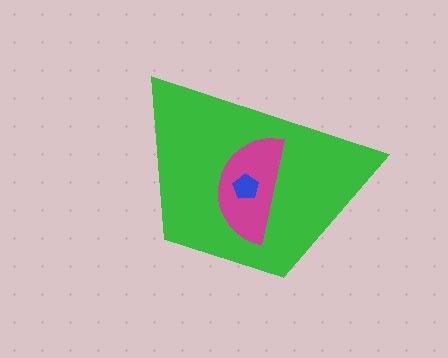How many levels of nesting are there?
3.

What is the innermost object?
The blue pentagon.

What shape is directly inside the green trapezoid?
The magenta semicircle.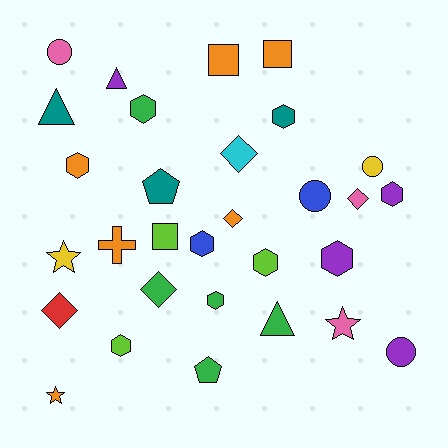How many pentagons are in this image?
There are 2 pentagons.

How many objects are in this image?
There are 30 objects.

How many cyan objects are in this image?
There is 1 cyan object.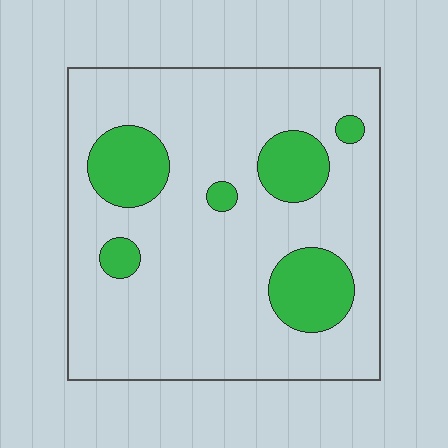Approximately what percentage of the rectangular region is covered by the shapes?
Approximately 20%.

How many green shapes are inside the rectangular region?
6.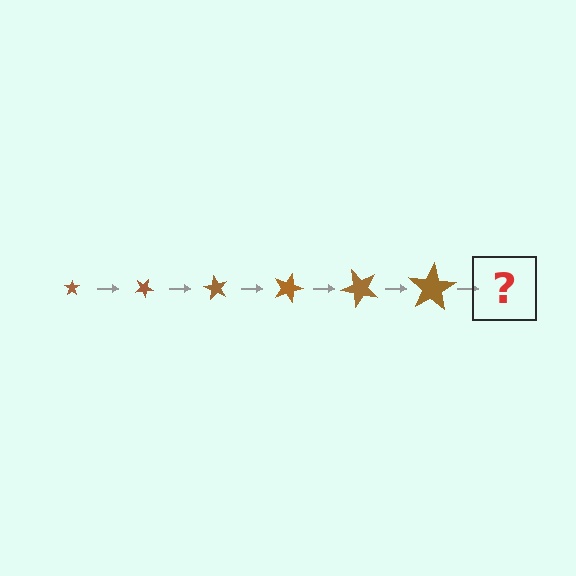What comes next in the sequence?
The next element should be a star, larger than the previous one and rotated 180 degrees from the start.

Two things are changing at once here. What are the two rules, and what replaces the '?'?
The two rules are that the star grows larger each step and it rotates 30 degrees each step. The '?' should be a star, larger than the previous one and rotated 180 degrees from the start.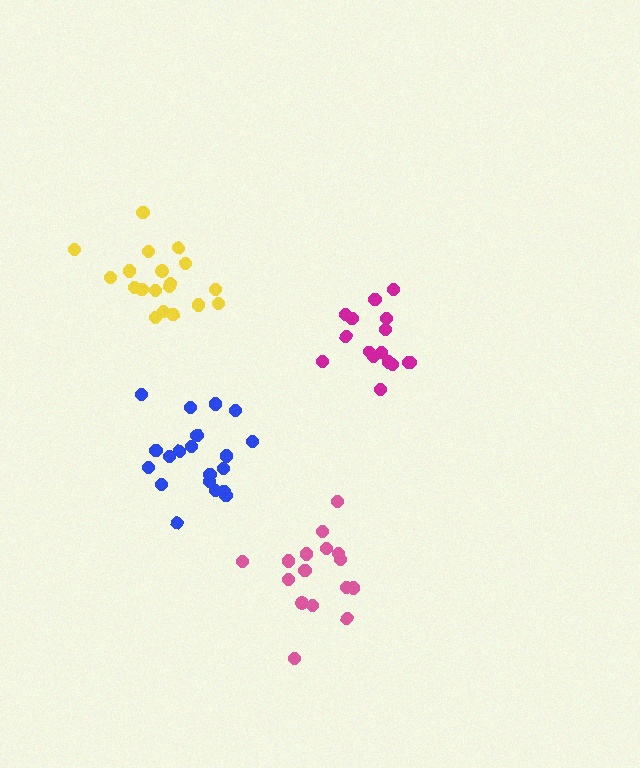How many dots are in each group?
Group 1: 19 dots, Group 2: 20 dots, Group 3: 16 dots, Group 4: 16 dots (71 total).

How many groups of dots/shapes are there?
There are 4 groups.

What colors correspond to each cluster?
The clusters are colored: yellow, blue, pink, magenta.